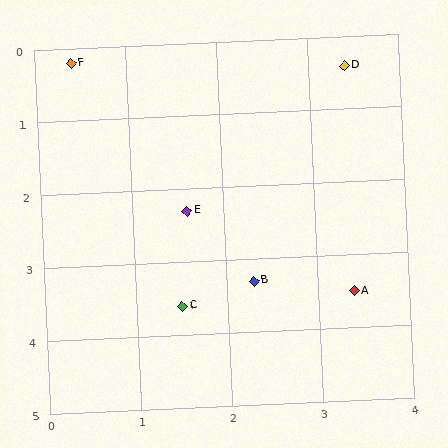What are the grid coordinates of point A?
Point A is at approximately (3.4, 3.5).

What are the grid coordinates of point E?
Point E is at approximately (1.6, 2.3).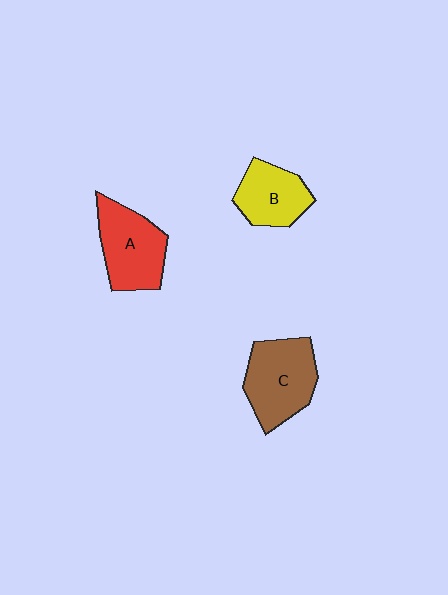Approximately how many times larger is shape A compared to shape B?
Approximately 1.3 times.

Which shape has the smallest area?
Shape B (yellow).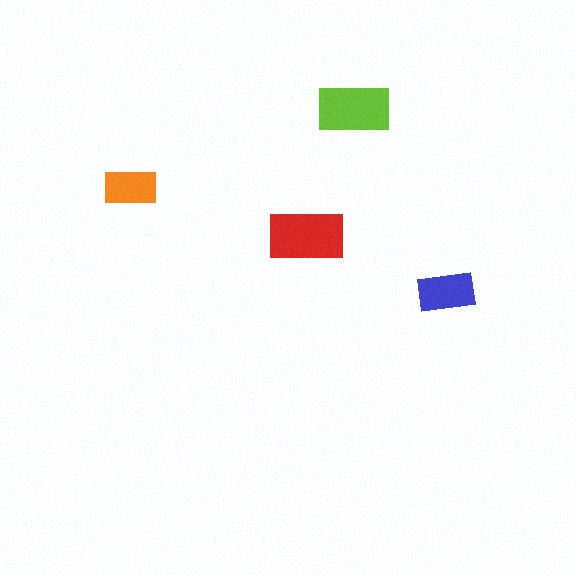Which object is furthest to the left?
The orange rectangle is leftmost.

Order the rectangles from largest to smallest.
the red one, the lime one, the blue one, the orange one.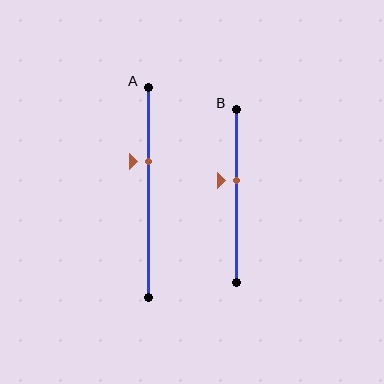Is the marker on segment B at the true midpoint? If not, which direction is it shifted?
No, the marker on segment B is shifted upward by about 9% of the segment length.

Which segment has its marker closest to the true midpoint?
Segment B has its marker closest to the true midpoint.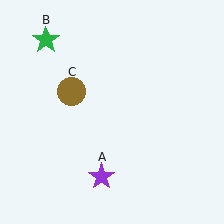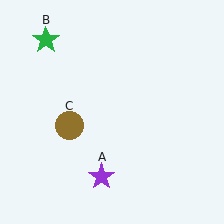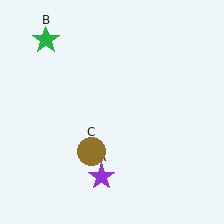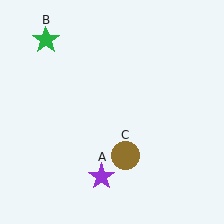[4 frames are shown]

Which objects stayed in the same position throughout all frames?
Purple star (object A) and green star (object B) remained stationary.